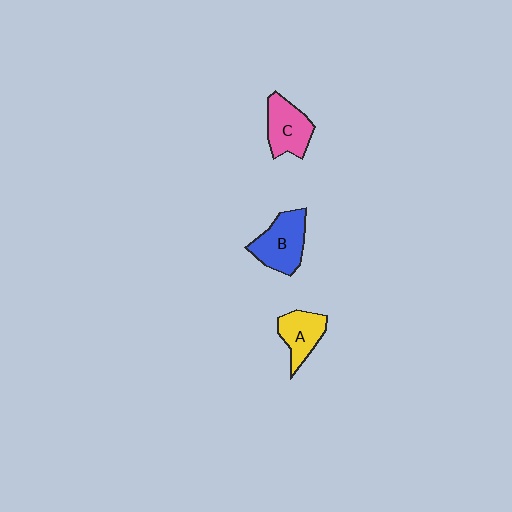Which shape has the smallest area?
Shape A (yellow).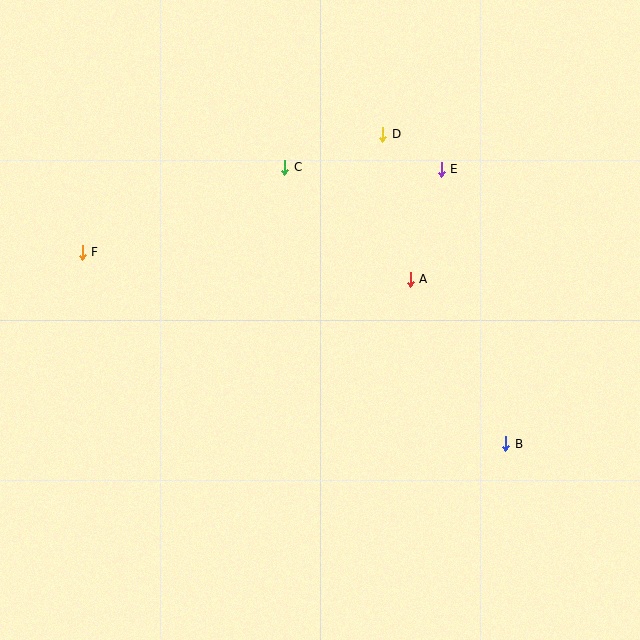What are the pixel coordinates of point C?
Point C is at (285, 167).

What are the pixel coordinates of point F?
Point F is at (82, 252).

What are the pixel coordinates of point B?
Point B is at (506, 444).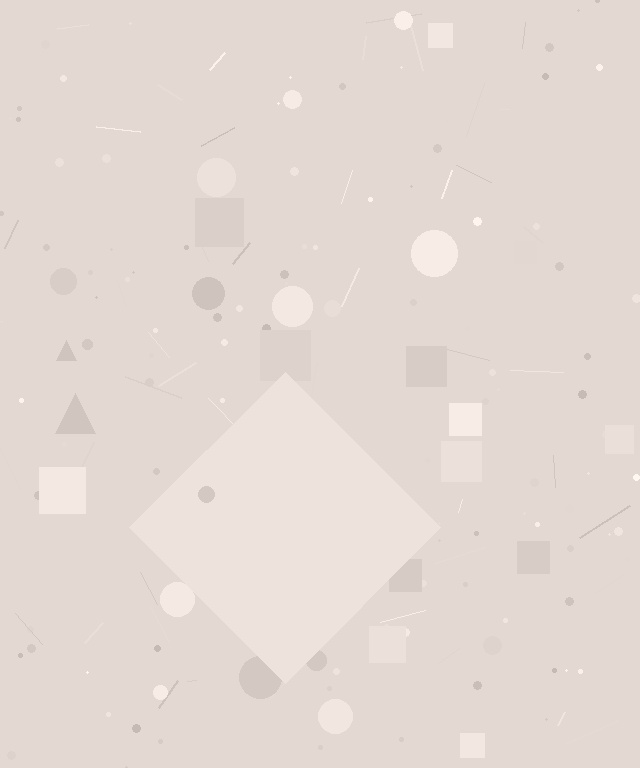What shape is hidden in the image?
A diamond is hidden in the image.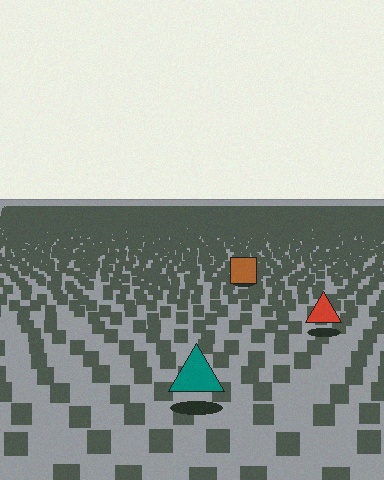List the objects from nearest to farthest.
From nearest to farthest: the teal triangle, the red triangle, the brown square.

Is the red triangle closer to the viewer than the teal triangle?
No. The teal triangle is closer — you can tell from the texture gradient: the ground texture is coarser near it.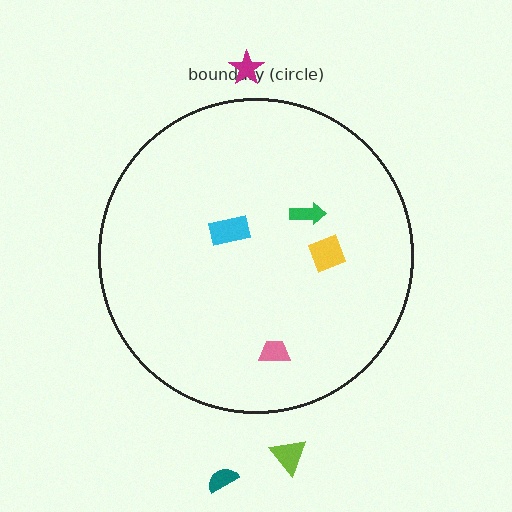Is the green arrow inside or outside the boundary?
Inside.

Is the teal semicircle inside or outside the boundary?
Outside.